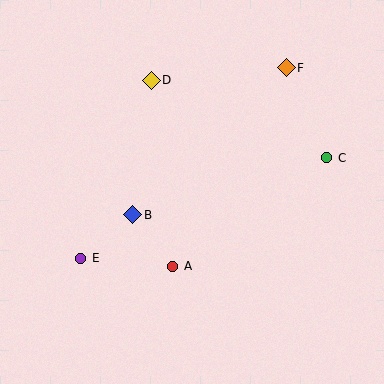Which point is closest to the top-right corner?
Point F is closest to the top-right corner.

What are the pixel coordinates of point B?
Point B is at (133, 215).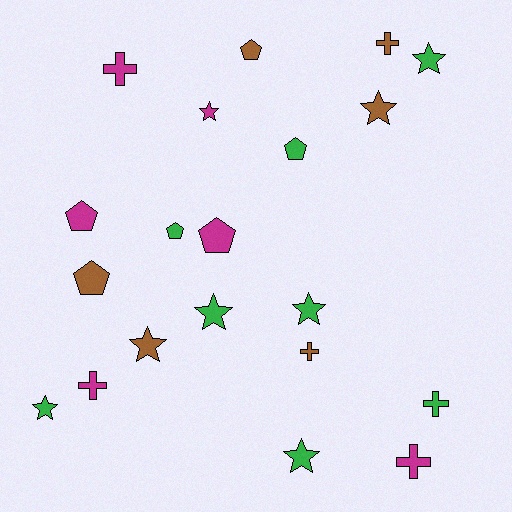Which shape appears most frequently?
Star, with 8 objects.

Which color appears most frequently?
Green, with 8 objects.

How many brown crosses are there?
There are 2 brown crosses.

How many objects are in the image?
There are 20 objects.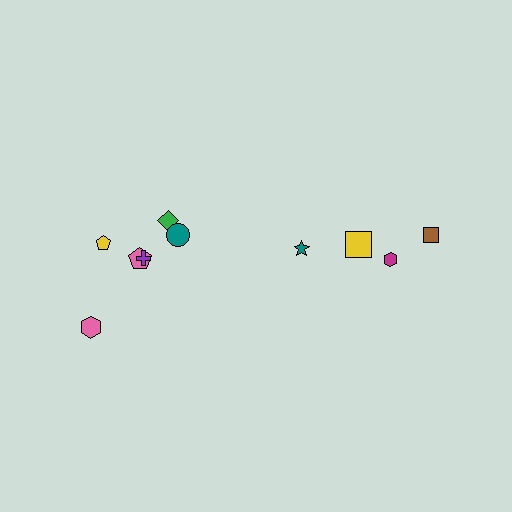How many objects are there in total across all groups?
There are 10 objects.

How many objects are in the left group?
There are 6 objects.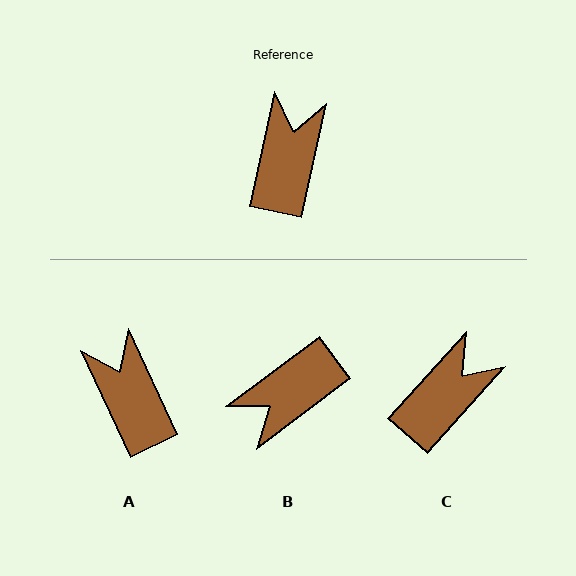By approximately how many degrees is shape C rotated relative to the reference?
Approximately 30 degrees clockwise.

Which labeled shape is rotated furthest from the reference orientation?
B, about 139 degrees away.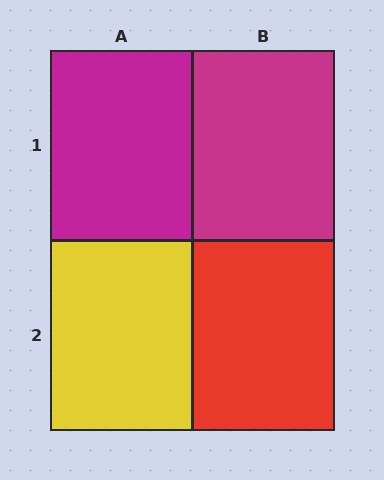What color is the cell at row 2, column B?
Red.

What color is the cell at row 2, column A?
Yellow.